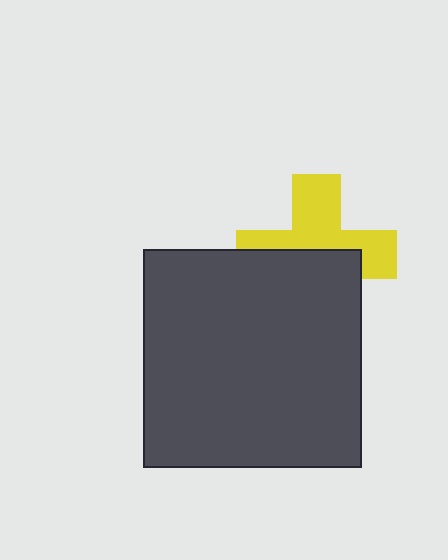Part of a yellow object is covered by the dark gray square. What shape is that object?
It is a cross.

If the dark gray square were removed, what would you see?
You would see the complete yellow cross.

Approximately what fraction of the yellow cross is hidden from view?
Roughly 48% of the yellow cross is hidden behind the dark gray square.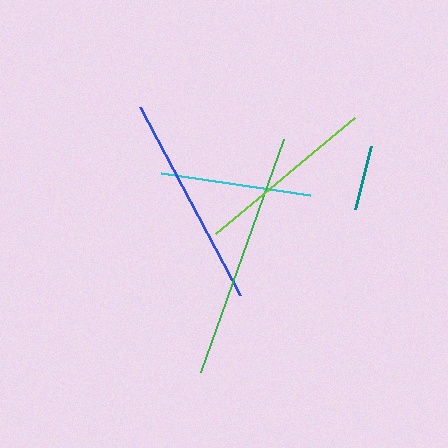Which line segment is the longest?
The green line is the longest at approximately 248 pixels.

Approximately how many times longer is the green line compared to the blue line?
The green line is approximately 1.2 times the length of the blue line.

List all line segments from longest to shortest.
From longest to shortest: green, blue, lime, cyan, teal.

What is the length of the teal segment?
The teal segment is approximately 65 pixels long.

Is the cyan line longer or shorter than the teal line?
The cyan line is longer than the teal line.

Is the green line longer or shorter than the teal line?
The green line is longer than the teal line.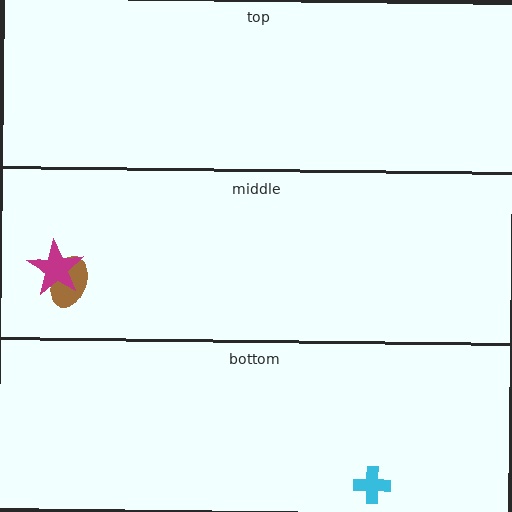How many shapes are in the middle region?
2.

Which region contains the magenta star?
The middle region.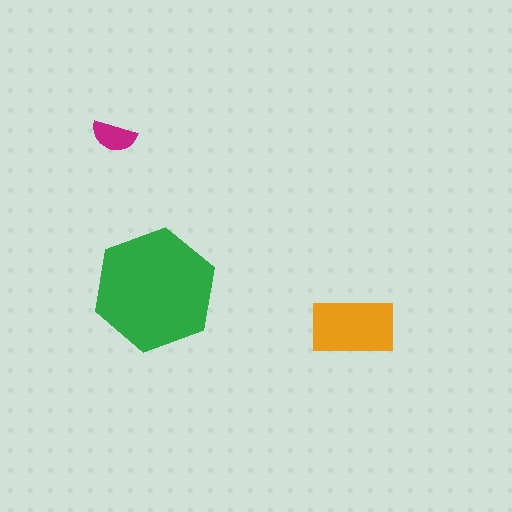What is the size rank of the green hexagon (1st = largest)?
1st.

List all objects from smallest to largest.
The magenta semicircle, the orange rectangle, the green hexagon.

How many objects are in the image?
There are 3 objects in the image.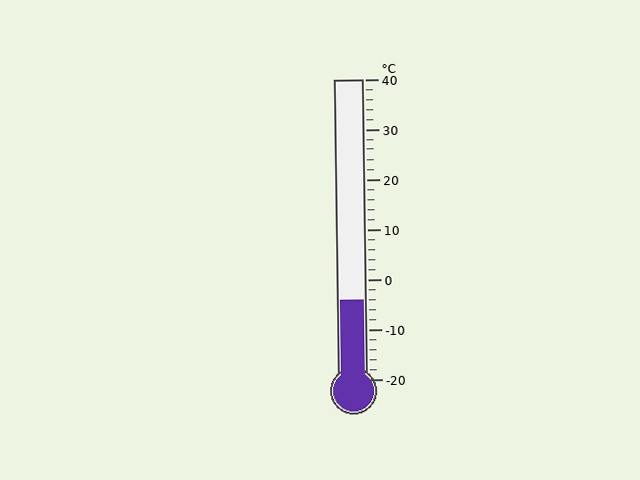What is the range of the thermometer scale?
The thermometer scale ranges from -20°C to 40°C.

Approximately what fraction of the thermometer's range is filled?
The thermometer is filled to approximately 25% of its range.